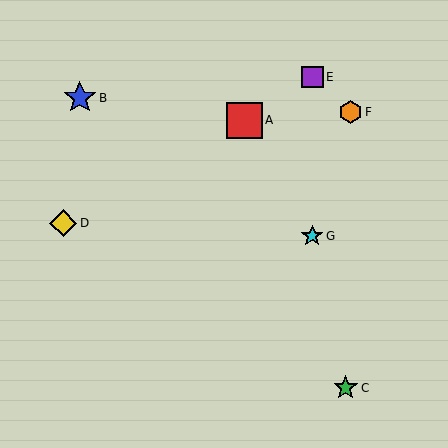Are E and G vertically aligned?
Yes, both are at x≈312.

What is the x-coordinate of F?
Object F is at x≈351.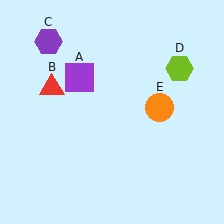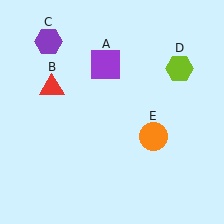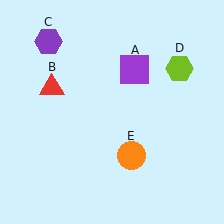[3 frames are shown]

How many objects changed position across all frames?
2 objects changed position: purple square (object A), orange circle (object E).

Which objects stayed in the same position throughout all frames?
Red triangle (object B) and purple hexagon (object C) and lime hexagon (object D) remained stationary.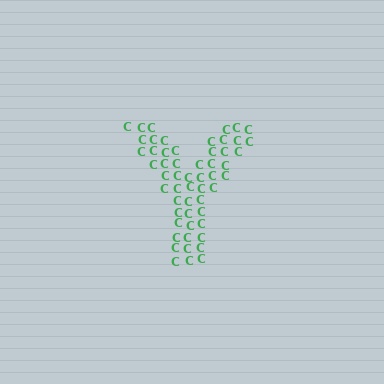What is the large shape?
The large shape is the letter Y.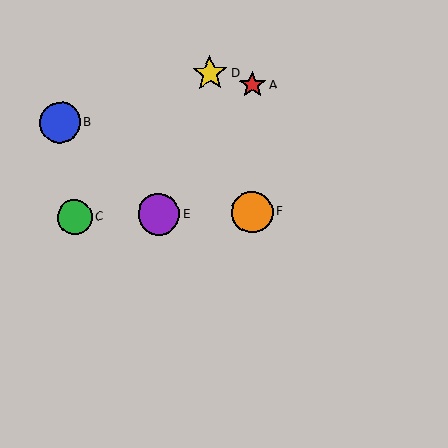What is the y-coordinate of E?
Object E is at y≈214.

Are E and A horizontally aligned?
No, E is at y≈214 and A is at y≈85.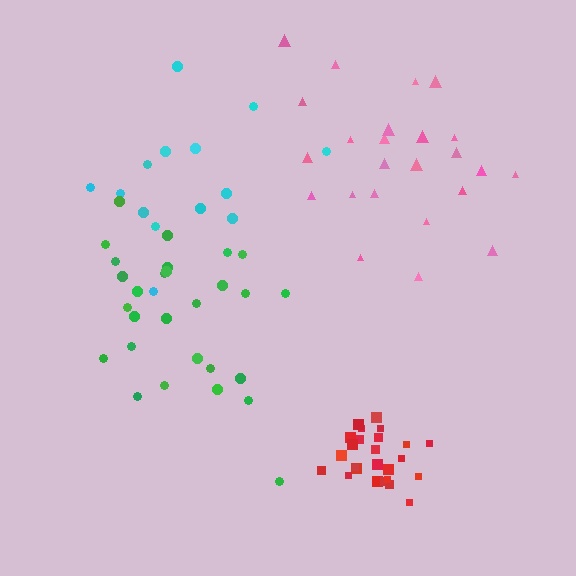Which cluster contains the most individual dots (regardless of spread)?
Green (28).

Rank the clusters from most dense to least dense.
red, green, pink, cyan.